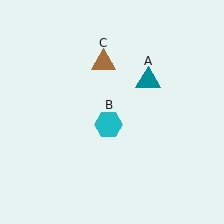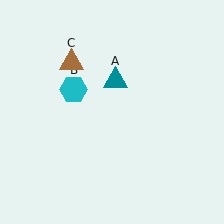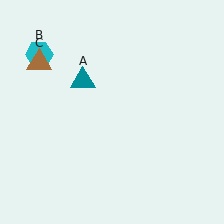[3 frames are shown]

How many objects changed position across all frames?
3 objects changed position: teal triangle (object A), cyan hexagon (object B), brown triangle (object C).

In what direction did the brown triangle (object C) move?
The brown triangle (object C) moved left.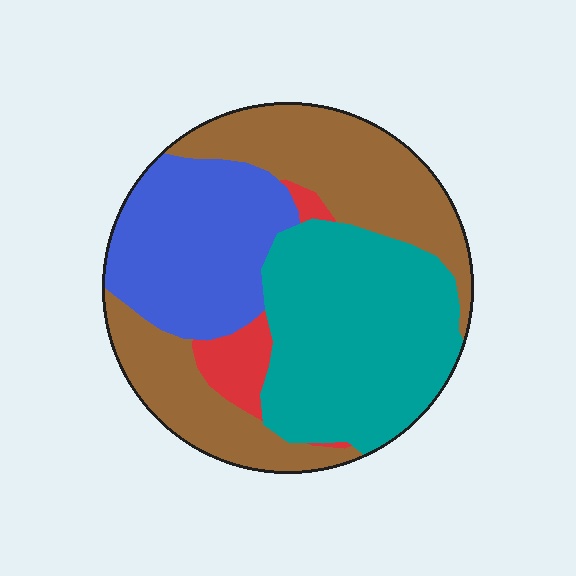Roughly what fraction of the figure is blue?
Blue takes up between a sixth and a third of the figure.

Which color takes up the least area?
Red, at roughly 5%.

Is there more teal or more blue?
Teal.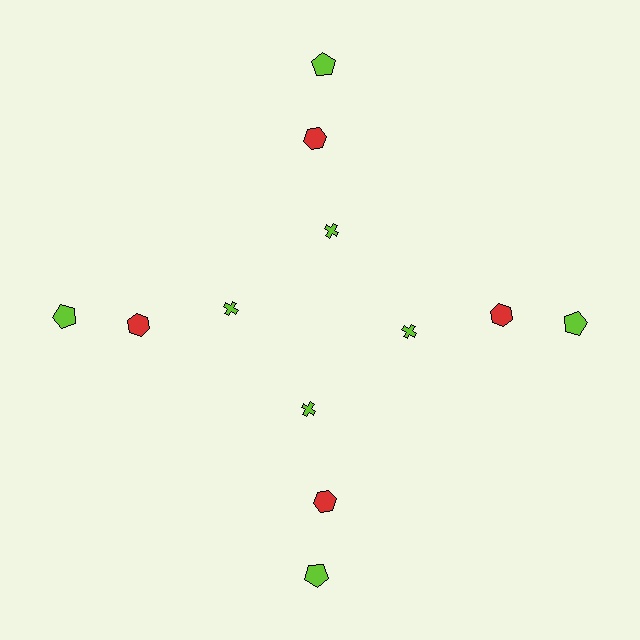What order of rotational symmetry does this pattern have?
This pattern has 4-fold rotational symmetry.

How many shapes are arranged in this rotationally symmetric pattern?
There are 12 shapes, arranged in 4 groups of 3.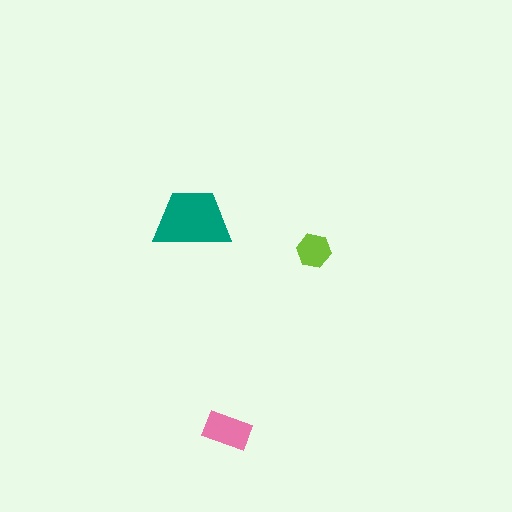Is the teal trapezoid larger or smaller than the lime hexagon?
Larger.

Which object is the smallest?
The lime hexagon.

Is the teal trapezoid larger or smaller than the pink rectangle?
Larger.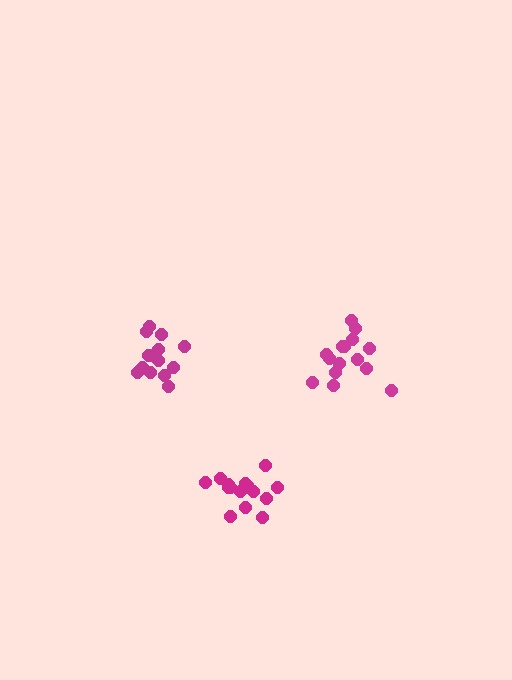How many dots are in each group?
Group 1: 16 dots, Group 2: 14 dots, Group 3: 15 dots (45 total).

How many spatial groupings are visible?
There are 3 spatial groupings.